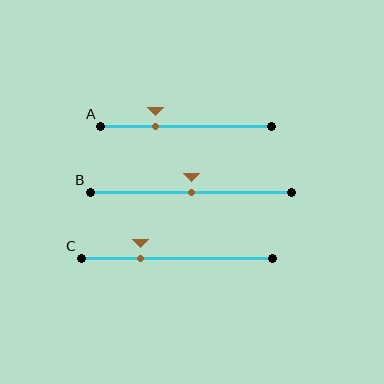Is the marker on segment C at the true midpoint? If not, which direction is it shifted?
No, the marker on segment C is shifted to the left by about 19% of the segment length.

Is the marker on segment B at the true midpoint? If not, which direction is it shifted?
Yes, the marker on segment B is at the true midpoint.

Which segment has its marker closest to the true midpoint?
Segment B has its marker closest to the true midpoint.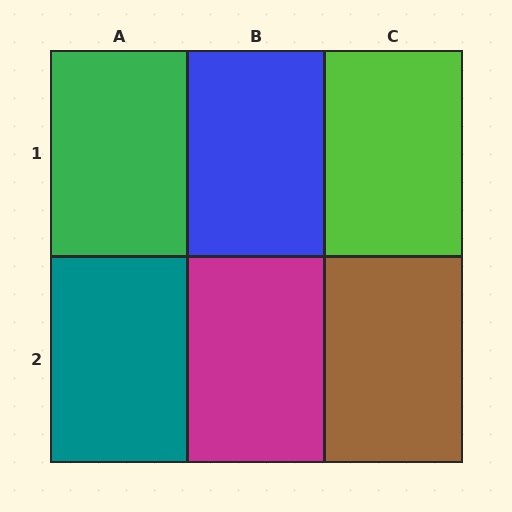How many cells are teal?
1 cell is teal.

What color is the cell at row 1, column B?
Blue.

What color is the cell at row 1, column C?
Lime.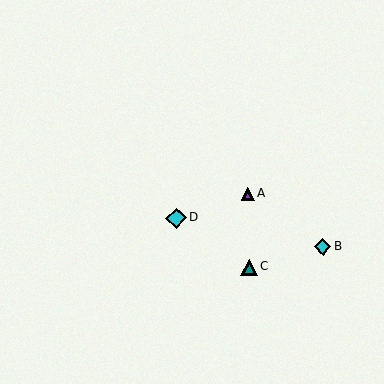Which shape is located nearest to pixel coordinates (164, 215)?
The cyan diamond (labeled D) at (176, 218) is nearest to that location.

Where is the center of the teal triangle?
The center of the teal triangle is at (249, 267).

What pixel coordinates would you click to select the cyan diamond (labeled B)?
Click at (323, 247) to select the cyan diamond B.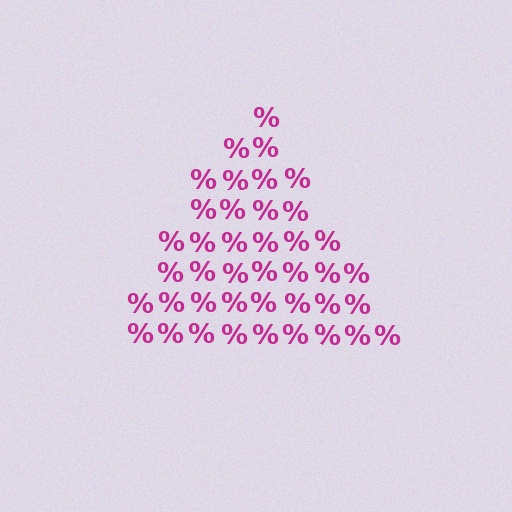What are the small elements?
The small elements are percent signs.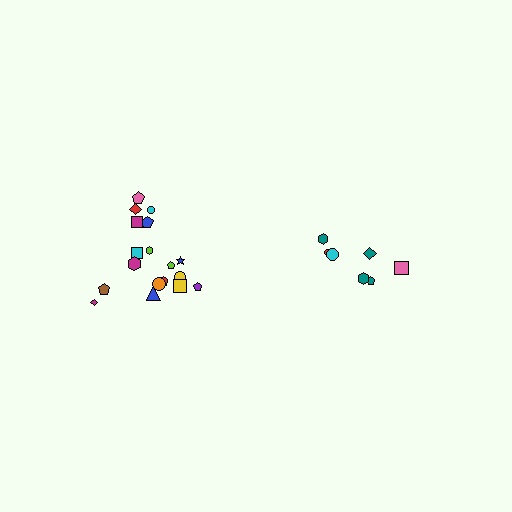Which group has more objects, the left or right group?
The left group.